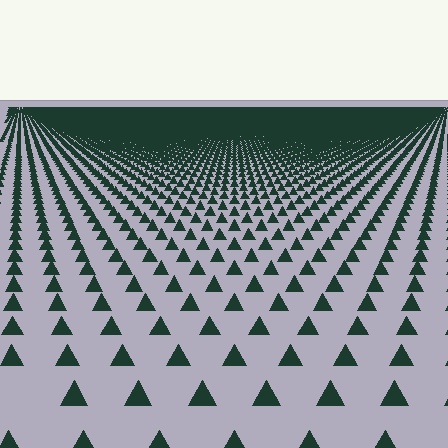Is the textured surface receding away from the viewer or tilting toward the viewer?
The surface is receding away from the viewer. Texture elements get smaller and denser toward the top.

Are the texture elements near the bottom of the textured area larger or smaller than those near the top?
Larger. Near the bottom, elements are closer to the viewer and appear at a bigger on-screen size.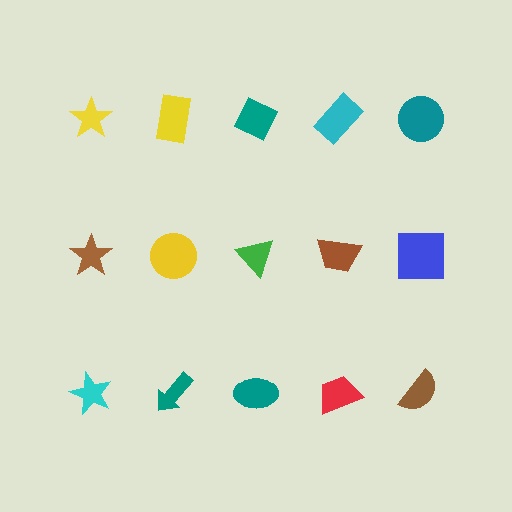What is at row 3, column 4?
A red trapezoid.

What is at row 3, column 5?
A brown semicircle.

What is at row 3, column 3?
A teal ellipse.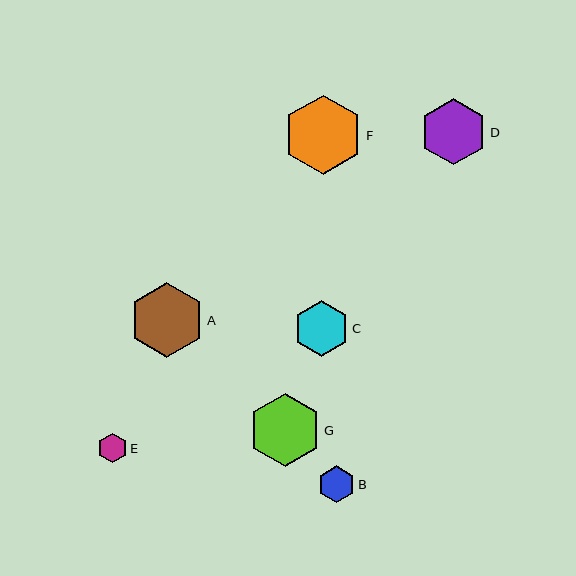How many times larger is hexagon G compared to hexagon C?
Hexagon G is approximately 1.3 times the size of hexagon C.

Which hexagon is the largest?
Hexagon F is the largest with a size of approximately 80 pixels.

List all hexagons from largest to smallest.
From largest to smallest: F, A, G, D, C, B, E.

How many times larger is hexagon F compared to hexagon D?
Hexagon F is approximately 1.2 times the size of hexagon D.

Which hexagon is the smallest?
Hexagon E is the smallest with a size of approximately 30 pixels.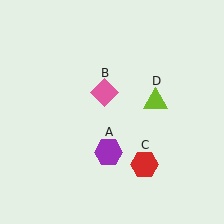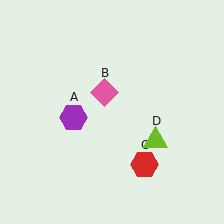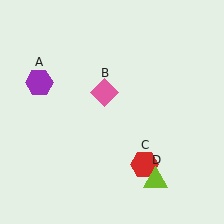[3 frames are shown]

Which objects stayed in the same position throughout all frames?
Pink diamond (object B) and red hexagon (object C) remained stationary.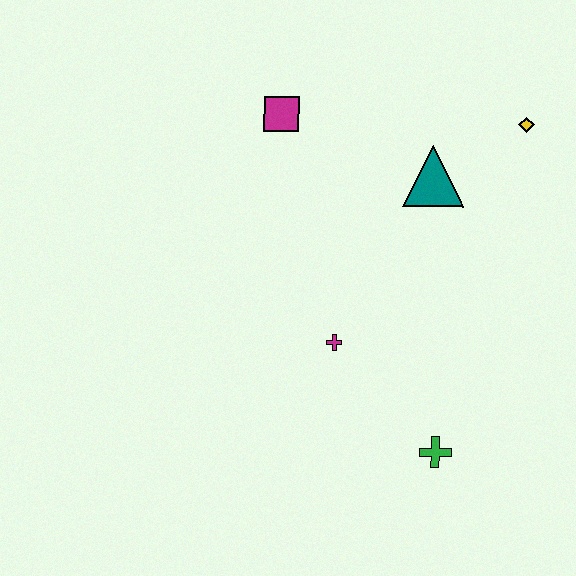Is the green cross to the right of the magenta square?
Yes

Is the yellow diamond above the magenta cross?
Yes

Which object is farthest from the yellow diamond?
The green cross is farthest from the yellow diamond.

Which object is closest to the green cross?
The magenta cross is closest to the green cross.